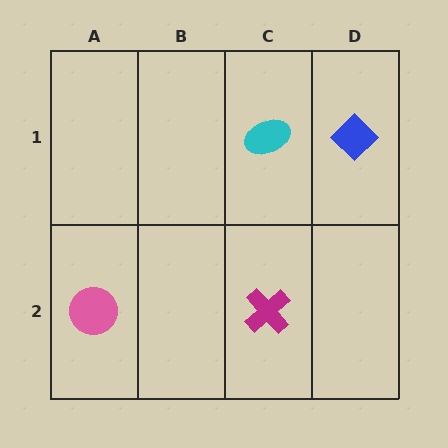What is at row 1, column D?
A blue diamond.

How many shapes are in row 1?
2 shapes.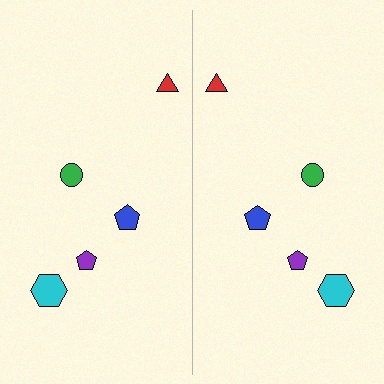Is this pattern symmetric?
Yes, this pattern has bilateral (reflection) symmetry.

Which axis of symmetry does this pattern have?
The pattern has a vertical axis of symmetry running through the center of the image.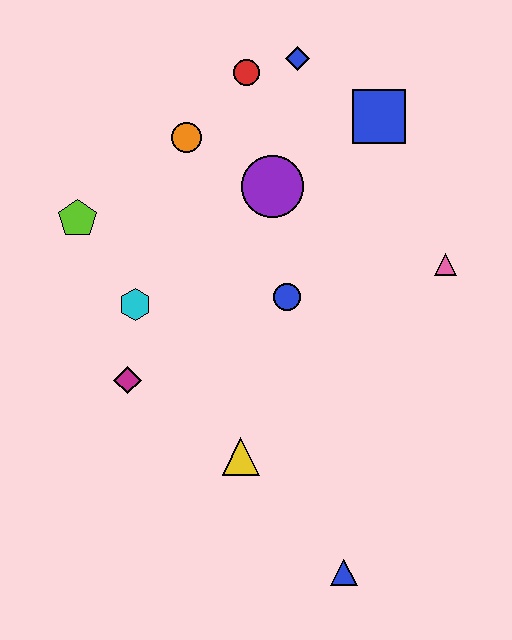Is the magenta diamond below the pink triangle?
Yes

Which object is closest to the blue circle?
The purple circle is closest to the blue circle.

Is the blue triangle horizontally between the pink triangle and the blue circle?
Yes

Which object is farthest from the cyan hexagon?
The blue triangle is farthest from the cyan hexagon.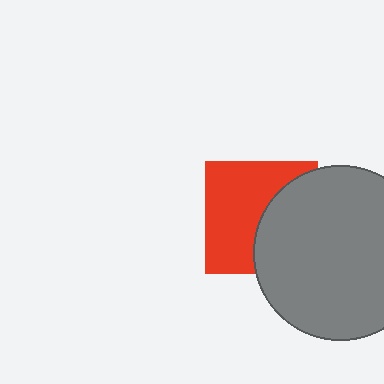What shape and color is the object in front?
The object in front is a gray circle.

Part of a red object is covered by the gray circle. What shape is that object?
It is a square.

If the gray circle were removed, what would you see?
You would see the complete red square.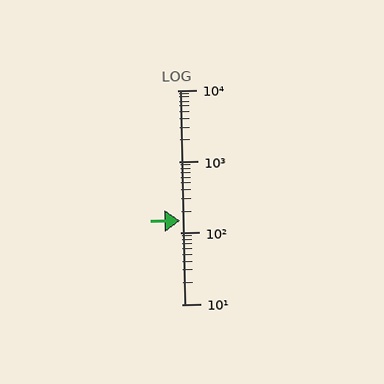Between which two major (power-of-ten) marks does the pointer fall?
The pointer is between 100 and 1000.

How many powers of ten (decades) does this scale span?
The scale spans 3 decades, from 10 to 10000.